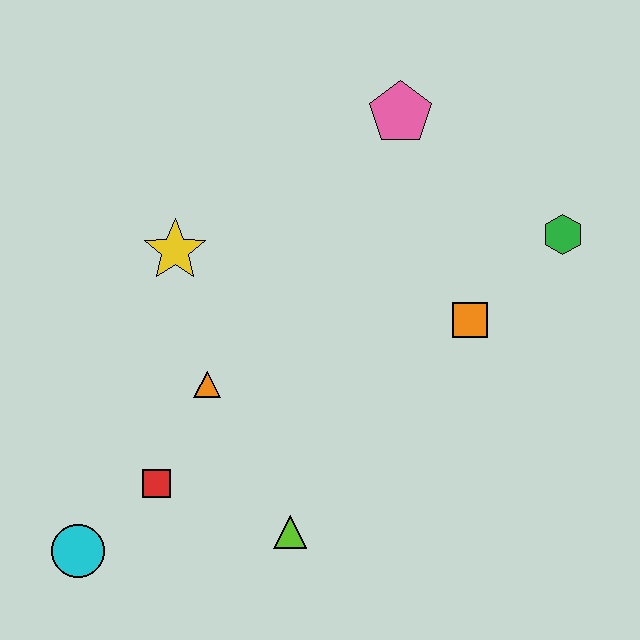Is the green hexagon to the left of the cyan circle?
No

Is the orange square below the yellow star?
Yes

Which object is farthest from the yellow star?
The green hexagon is farthest from the yellow star.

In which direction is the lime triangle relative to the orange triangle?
The lime triangle is below the orange triangle.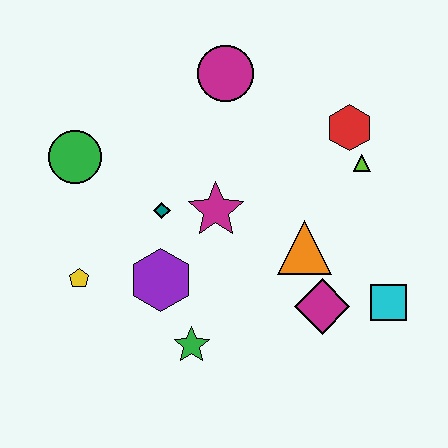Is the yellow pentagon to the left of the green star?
Yes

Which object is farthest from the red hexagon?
The yellow pentagon is farthest from the red hexagon.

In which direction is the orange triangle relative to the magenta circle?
The orange triangle is below the magenta circle.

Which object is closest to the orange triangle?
The magenta diamond is closest to the orange triangle.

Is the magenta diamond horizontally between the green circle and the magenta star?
No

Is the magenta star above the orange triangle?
Yes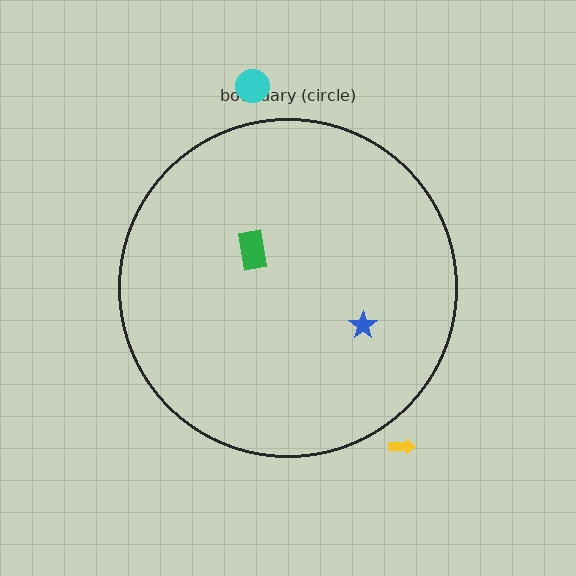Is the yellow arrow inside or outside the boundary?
Outside.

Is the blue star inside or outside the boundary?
Inside.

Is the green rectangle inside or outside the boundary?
Inside.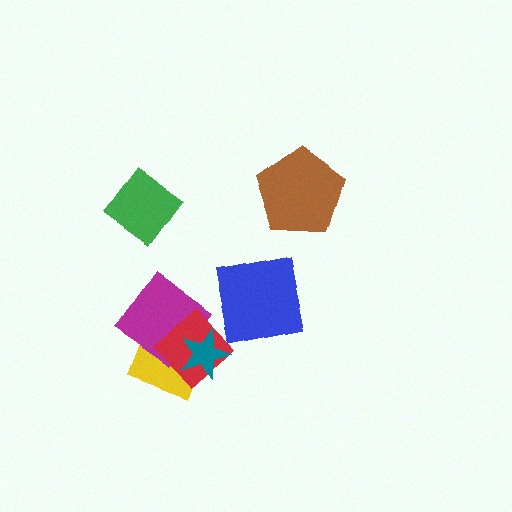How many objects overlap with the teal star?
3 objects overlap with the teal star.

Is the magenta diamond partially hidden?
Yes, it is partially covered by another shape.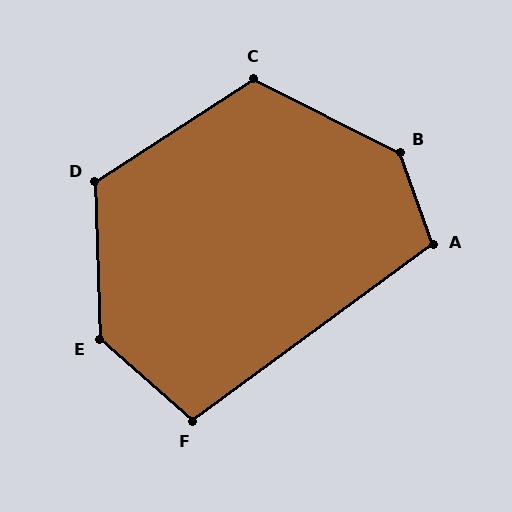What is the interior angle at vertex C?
Approximately 120 degrees (obtuse).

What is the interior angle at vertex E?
Approximately 133 degrees (obtuse).